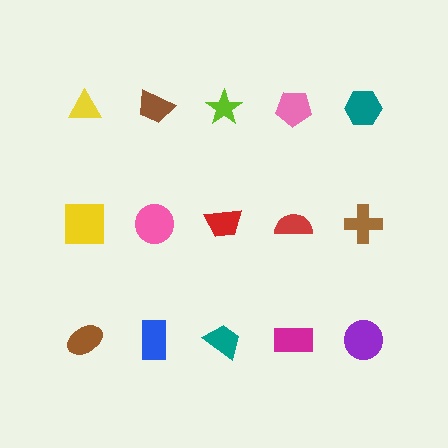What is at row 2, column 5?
A brown cross.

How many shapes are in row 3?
5 shapes.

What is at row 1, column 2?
A brown trapezoid.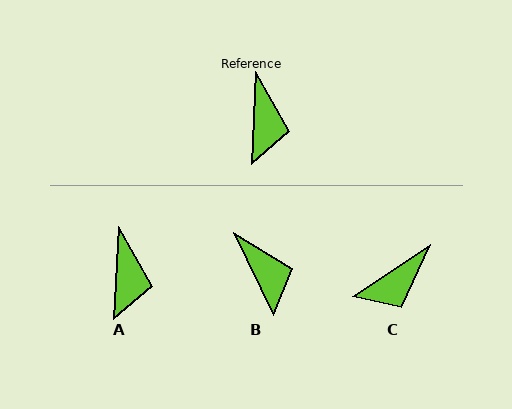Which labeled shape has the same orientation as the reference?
A.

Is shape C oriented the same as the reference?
No, it is off by about 54 degrees.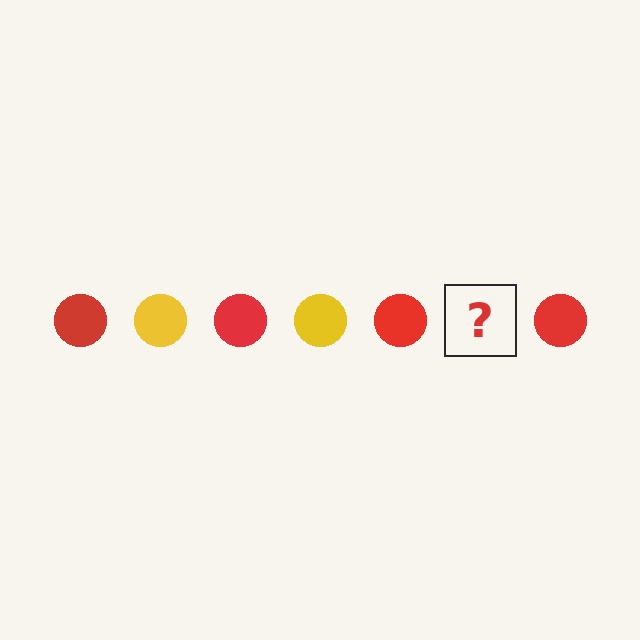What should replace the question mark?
The question mark should be replaced with a yellow circle.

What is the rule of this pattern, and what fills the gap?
The rule is that the pattern cycles through red, yellow circles. The gap should be filled with a yellow circle.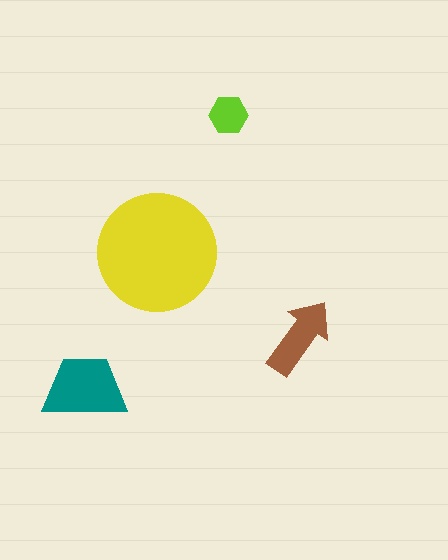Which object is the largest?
The yellow circle.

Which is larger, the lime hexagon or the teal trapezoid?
The teal trapezoid.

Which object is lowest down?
The teal trapezoid is bottommost.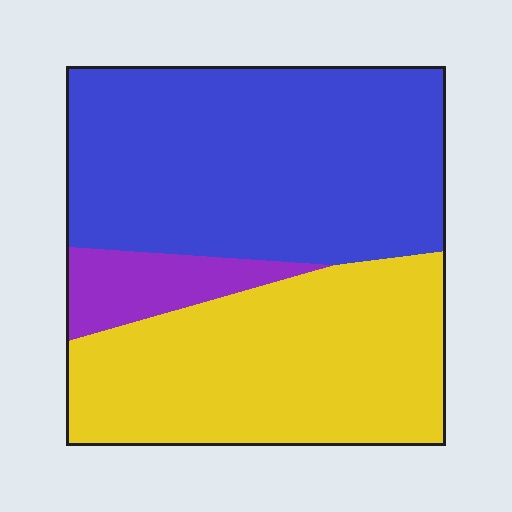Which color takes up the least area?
Purple, at roughly 10%.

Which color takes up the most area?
Blue, at roughly 50%.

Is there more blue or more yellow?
Blue.